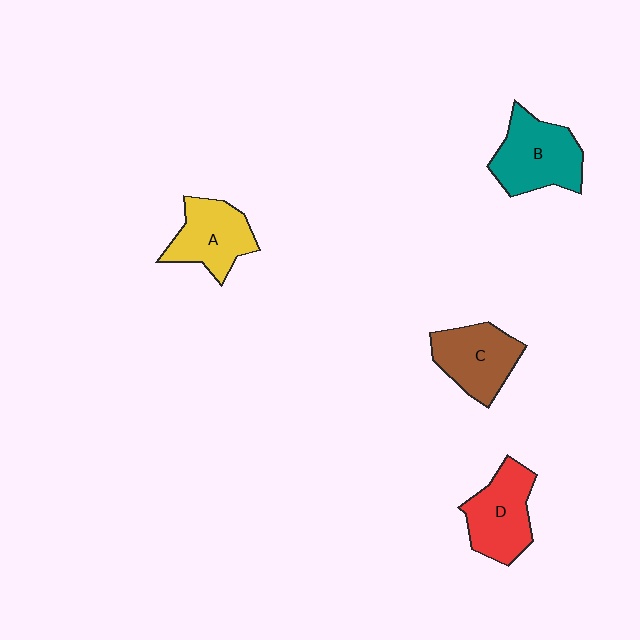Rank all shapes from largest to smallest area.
From largest to smallest: B (teal), D (red), C (brown), A (yellow).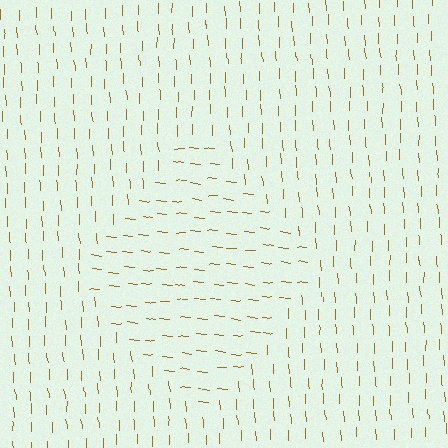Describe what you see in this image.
The image is filled with small brown line segments. A diamond region in the image has lines oriented differently from the surrounding lines, creating a visible texture boundary.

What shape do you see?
I see a diamond.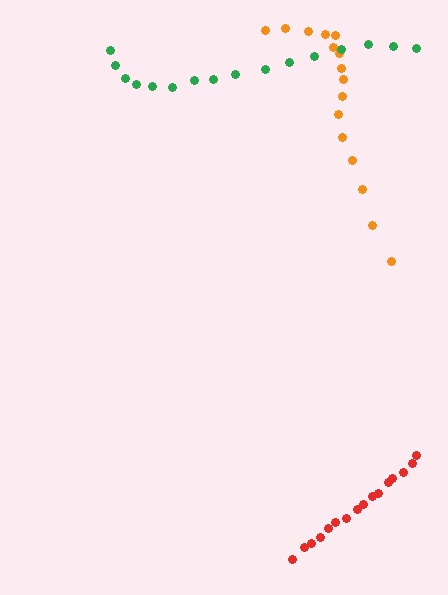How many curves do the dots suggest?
There are 3 distinct paths.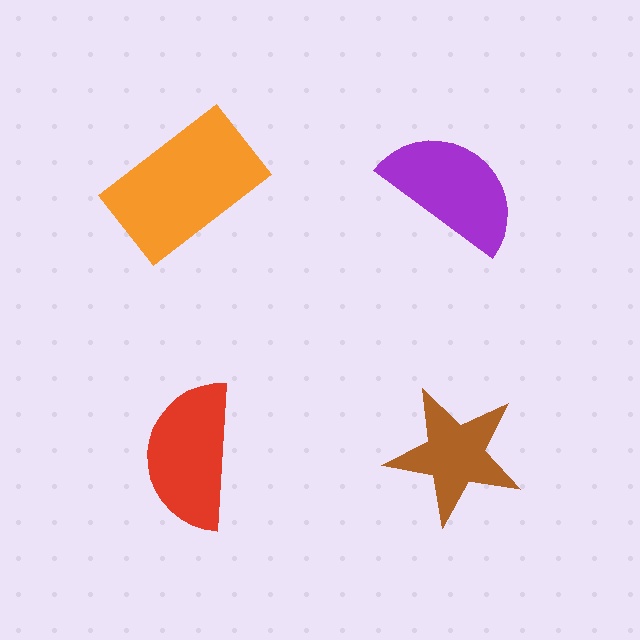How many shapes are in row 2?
2 shapes.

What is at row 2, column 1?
A red semicircle.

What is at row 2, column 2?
A brown star.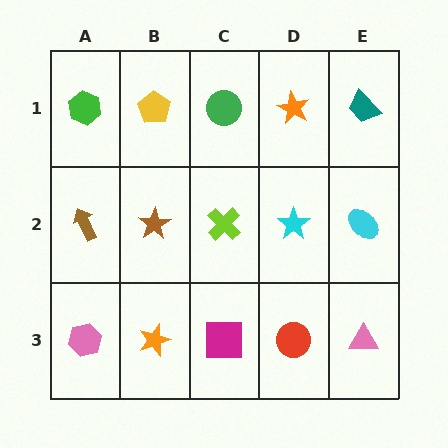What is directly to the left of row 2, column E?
A cyan star.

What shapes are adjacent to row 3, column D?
A cyan star (row 2, column D), a magenta square (row 3, column C), a pink triangle (row 3, column E).